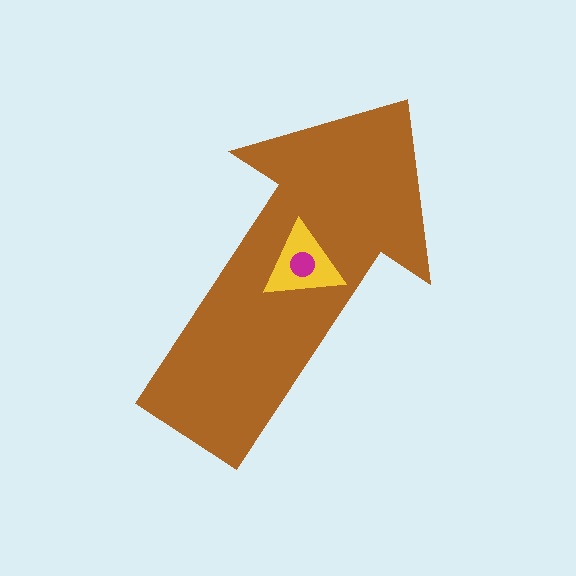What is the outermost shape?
The brown arrow.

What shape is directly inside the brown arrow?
The yellow triangle.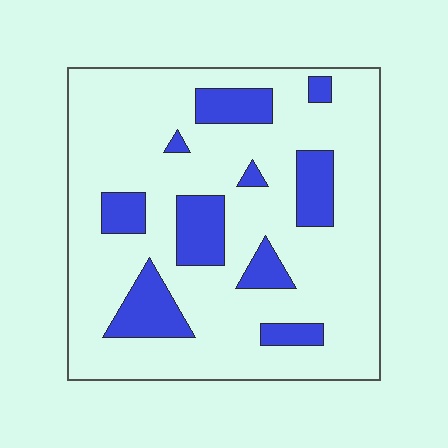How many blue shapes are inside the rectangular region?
10.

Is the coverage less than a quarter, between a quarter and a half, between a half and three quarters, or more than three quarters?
Less than a quarter.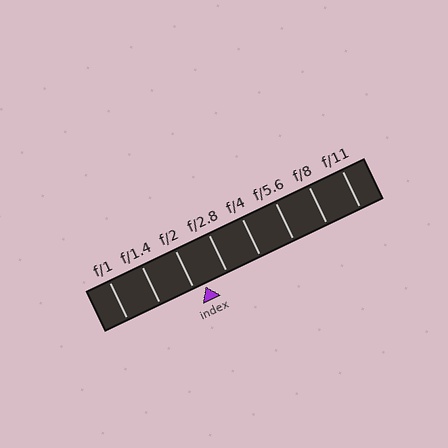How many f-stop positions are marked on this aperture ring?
There are 8 f-stop positions marked.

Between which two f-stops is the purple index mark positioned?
The index mark is between f/2 and f/2.8.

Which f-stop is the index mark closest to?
The index mark is closest to f/2.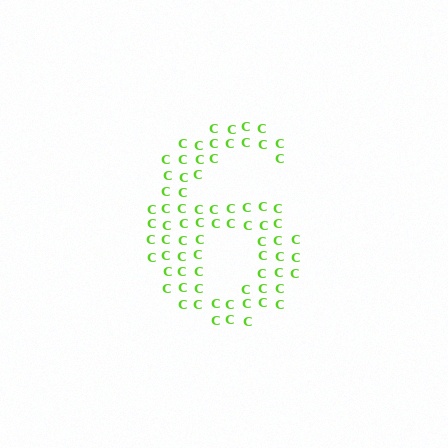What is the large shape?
The large shape is the digit 6.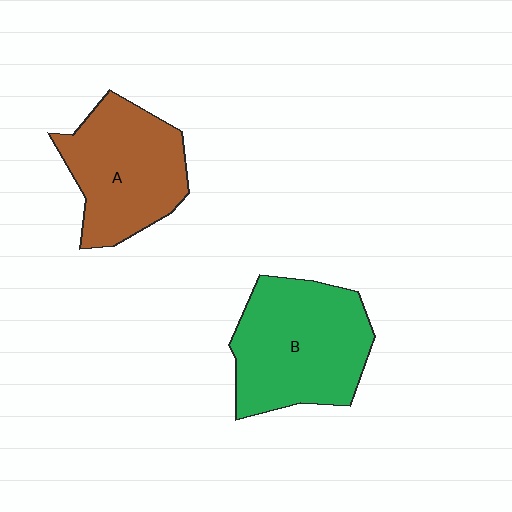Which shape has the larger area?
Shape B (green).